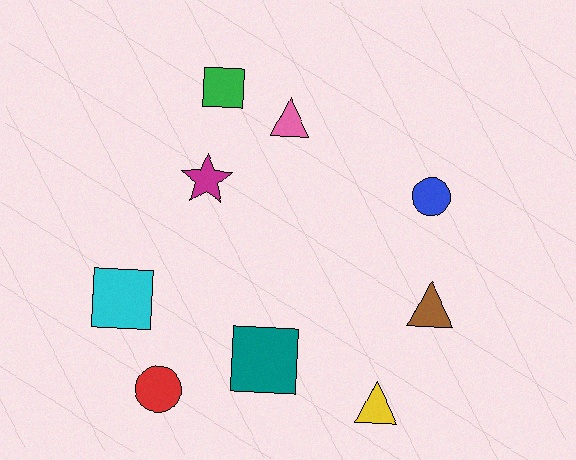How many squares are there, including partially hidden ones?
There are 3 squares.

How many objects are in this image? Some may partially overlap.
There are 9 objects.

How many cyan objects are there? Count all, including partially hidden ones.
There is 1 cyan object.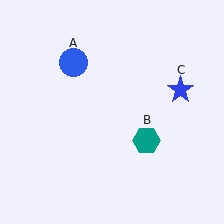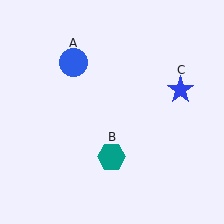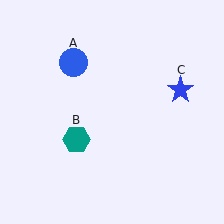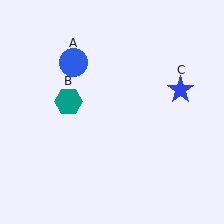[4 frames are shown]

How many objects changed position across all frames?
1 object changed position: teal hexagon (object B).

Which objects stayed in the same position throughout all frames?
Blue circle (object A) and blue star (object C) remained stationary.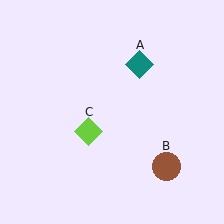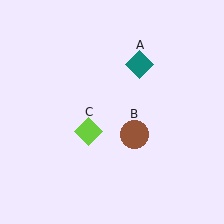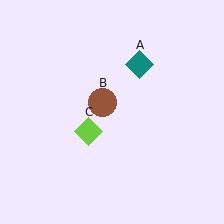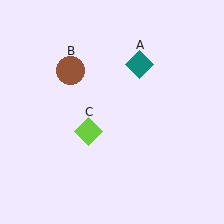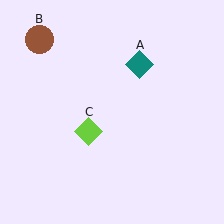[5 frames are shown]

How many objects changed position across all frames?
1 object changed position: brown circle (object B).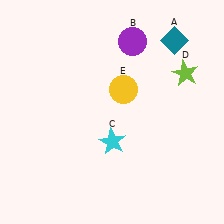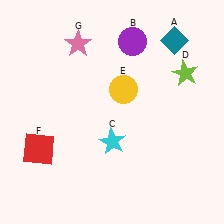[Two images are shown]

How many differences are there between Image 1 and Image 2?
There are 2 differences between the two images.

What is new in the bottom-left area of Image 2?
A red square (F) was added in the bottom-left area of Image 2.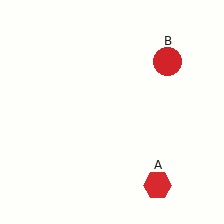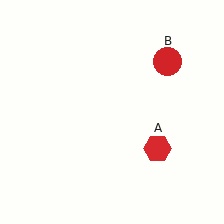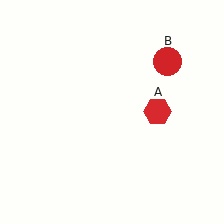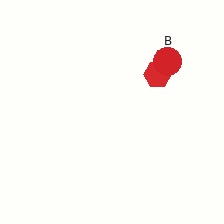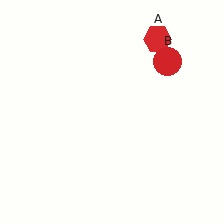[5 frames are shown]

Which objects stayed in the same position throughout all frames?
Red circle (object B) remained stationary.